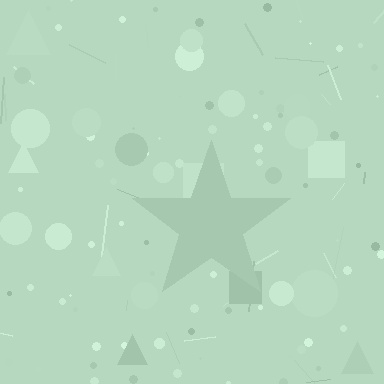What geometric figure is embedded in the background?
A star is embedded in the background.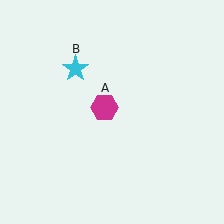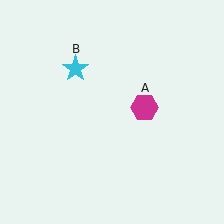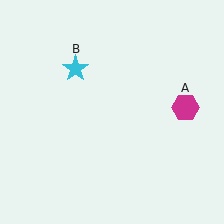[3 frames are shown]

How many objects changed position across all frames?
1 object changed position: magenta hexagon (object A).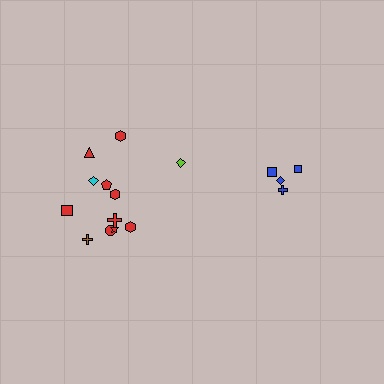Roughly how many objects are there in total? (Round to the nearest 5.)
Roughly 15 objects in total.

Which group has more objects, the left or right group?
The left group.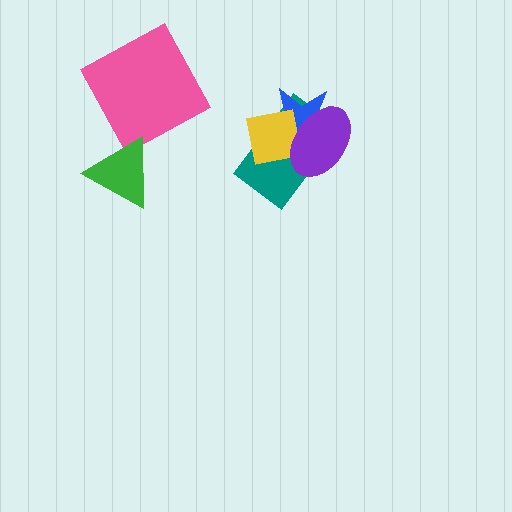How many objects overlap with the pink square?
0 objects overlap with the pink square.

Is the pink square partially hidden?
No, no other shape covers it.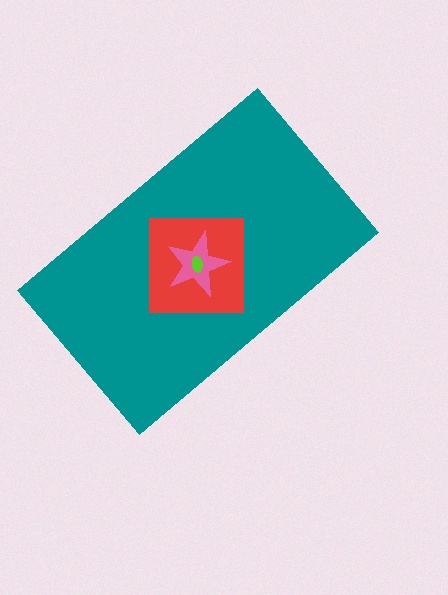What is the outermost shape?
The teal rectangle.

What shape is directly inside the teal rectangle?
The red square.